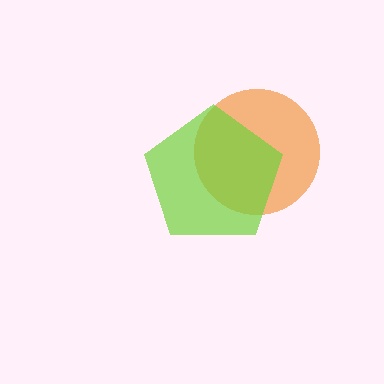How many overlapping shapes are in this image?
There are 2 overlapping shapes in the image.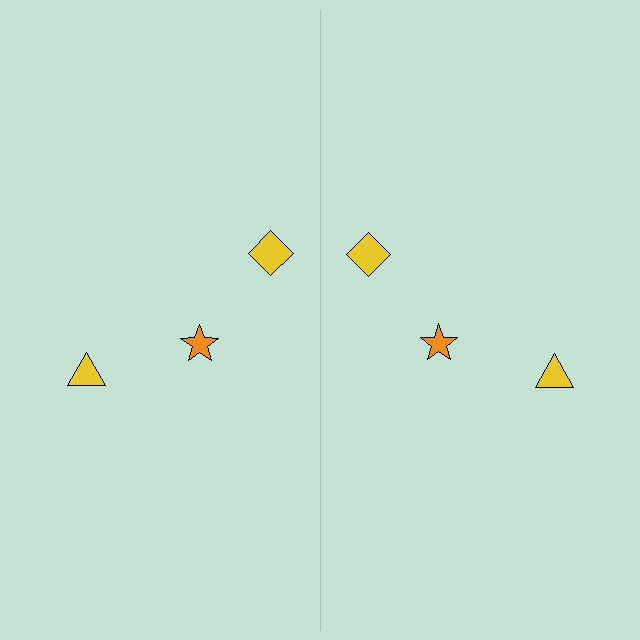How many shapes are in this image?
There are 6 shapes in this image.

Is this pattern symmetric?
Yes, this pattern has bilateral (reflection) symmetry.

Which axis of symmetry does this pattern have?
The pattern has a vertical axis of symmetry running through the center of the image.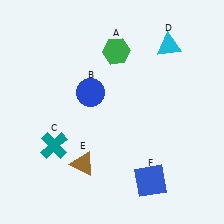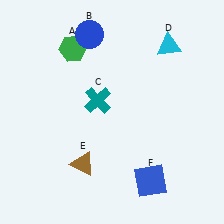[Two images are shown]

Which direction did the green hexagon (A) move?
The green hexagon (A) moved left.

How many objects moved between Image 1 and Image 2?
3 objects moved between the two images.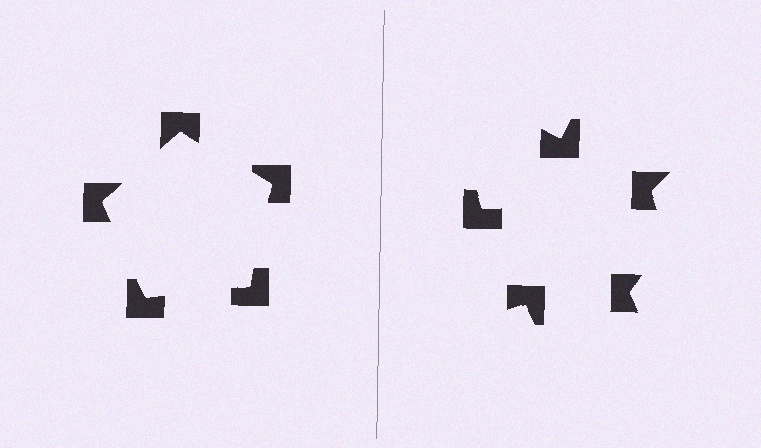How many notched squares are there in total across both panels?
10 — 5 on each side.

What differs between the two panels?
The notched squares are positioned identically on both sides; only the wedge orientations differ. On the left they align to a pentagon; on the right they are misaligned.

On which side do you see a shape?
An illusory pentagon appears on the left side. On the right side the wedge cuts are rotated, so no coherent shape forms.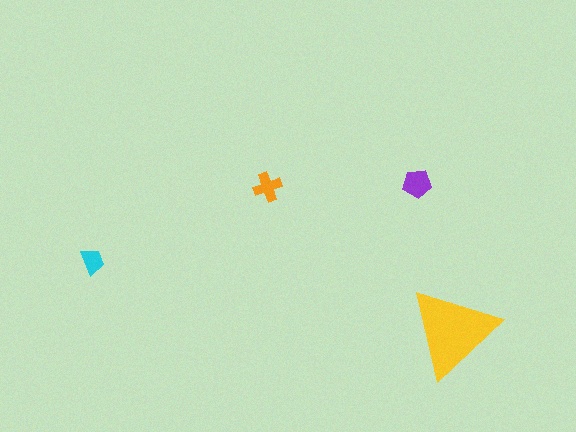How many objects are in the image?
There are 4 objects in the image.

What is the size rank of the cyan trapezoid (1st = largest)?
4th.